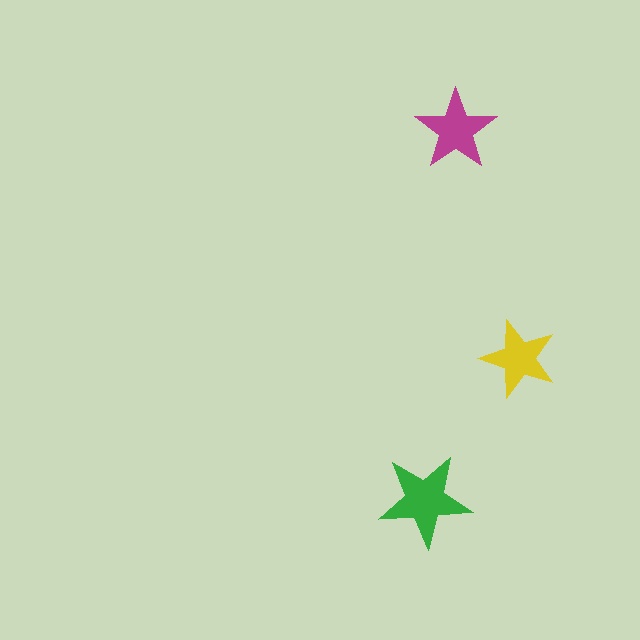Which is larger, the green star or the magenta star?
The green one.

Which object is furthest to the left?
The green star is leftmost.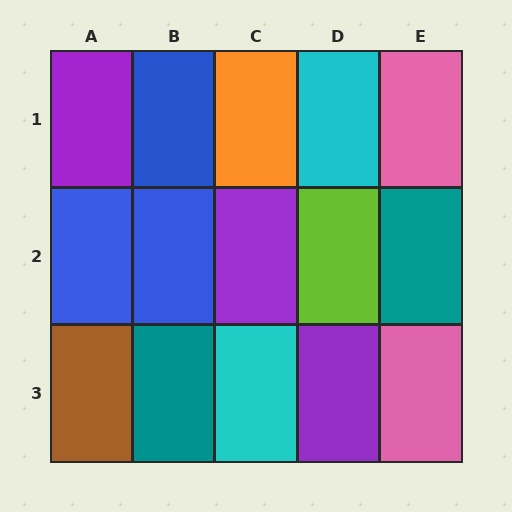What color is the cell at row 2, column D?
Lime.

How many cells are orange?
1 cell is orange.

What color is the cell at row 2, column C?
Purple.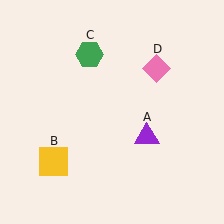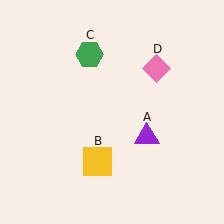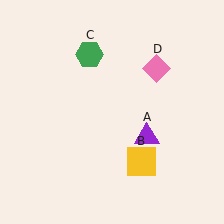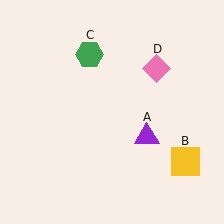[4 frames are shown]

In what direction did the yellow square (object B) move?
The yellow square (object B) moved right.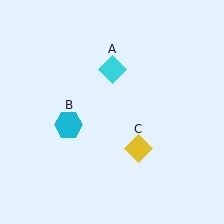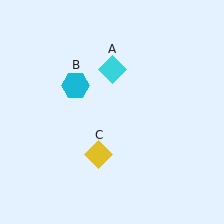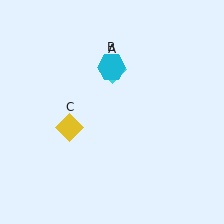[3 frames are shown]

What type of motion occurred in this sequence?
The cyan hexagon (object B), yellow diamond (object C) rotated clockwise around the center of the scene.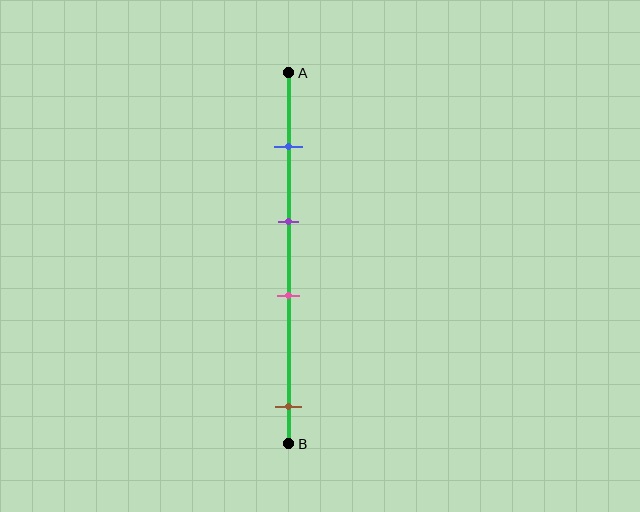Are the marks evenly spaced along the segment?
No, the marks are not evenly spaced.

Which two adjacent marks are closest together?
The purple and pink marks are the closest adjacent pair.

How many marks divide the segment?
There are 4 marks dividing the segment.